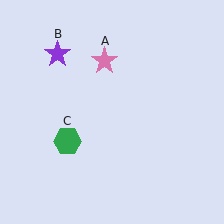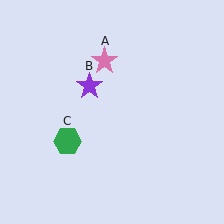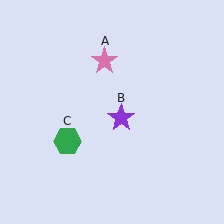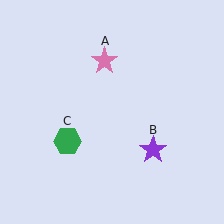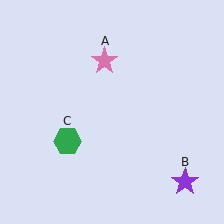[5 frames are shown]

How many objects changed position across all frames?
1 object changed position: purple star (object B).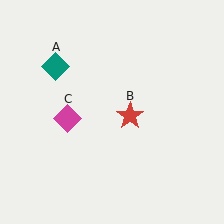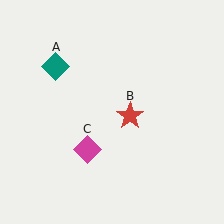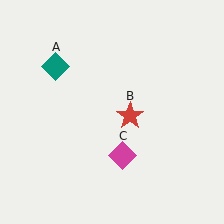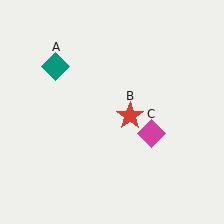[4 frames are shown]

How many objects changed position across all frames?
1 object changed position: magenta diamond (object C).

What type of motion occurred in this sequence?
The magenta diamond (object C) rotated counterclockwise around the center of the scene.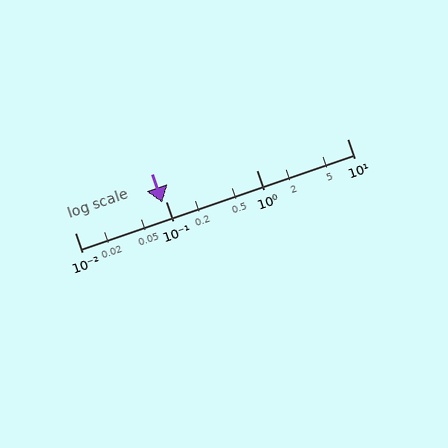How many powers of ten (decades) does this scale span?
The scale spans 3 decades, from 0.01 to 10.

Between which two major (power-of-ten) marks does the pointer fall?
The pointer is between 0.01 and 0.1.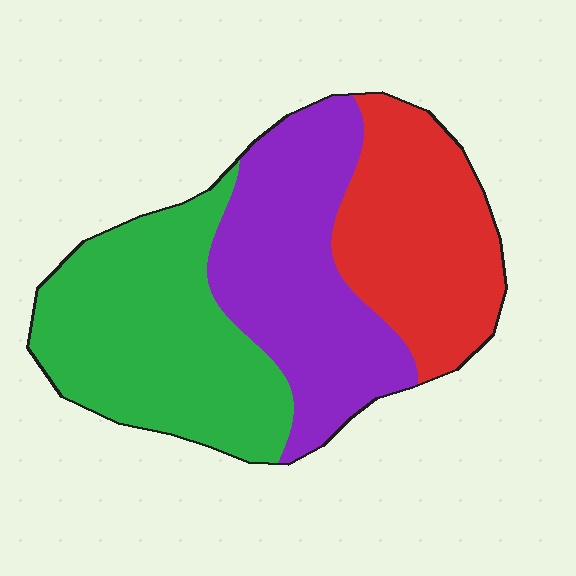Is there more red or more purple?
Purple.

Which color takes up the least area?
Red, at roughly 30%.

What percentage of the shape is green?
Green covers about 40% of the shape.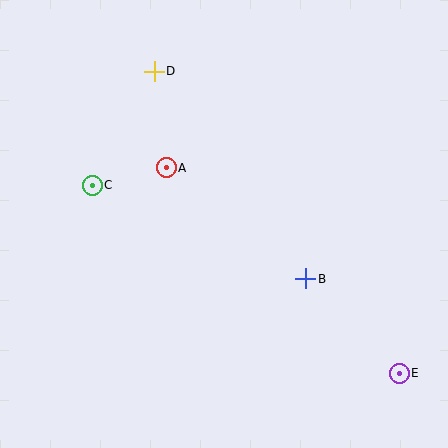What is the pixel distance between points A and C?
The distance between A and C is 76 pixels.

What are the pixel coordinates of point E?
Point E is at (399, 373).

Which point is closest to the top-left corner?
Point D is closest to the top-left corner.